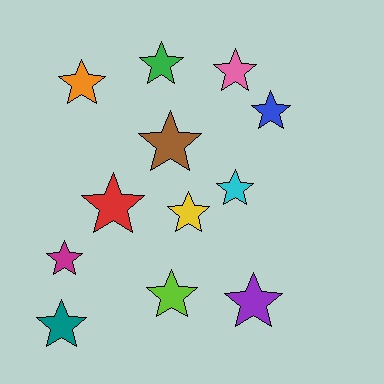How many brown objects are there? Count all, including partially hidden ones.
There is 1 brown object.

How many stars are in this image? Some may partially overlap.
There are 12 stars.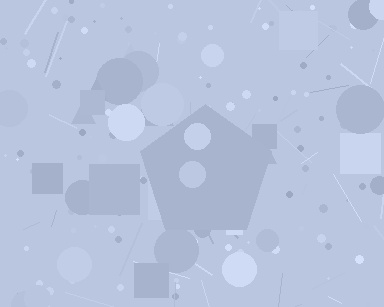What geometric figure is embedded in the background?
A pentagon is embedded in the background.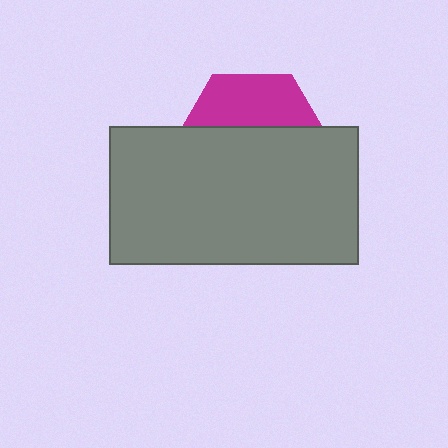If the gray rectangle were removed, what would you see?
You would see the complete magenta hexagon.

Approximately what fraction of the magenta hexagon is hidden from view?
Roughly 65% of the magenta hexagon is hidden behind the gray rectangle.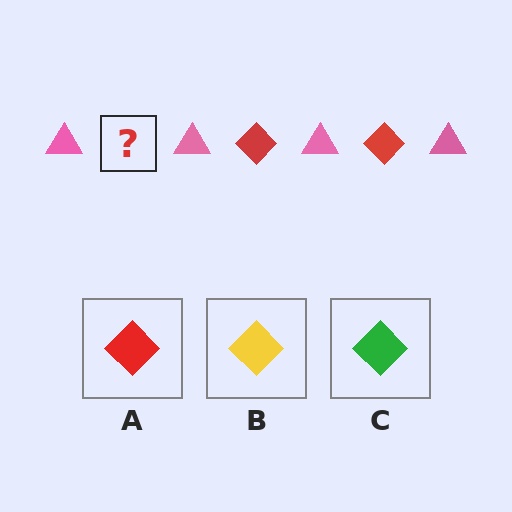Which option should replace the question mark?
Option A.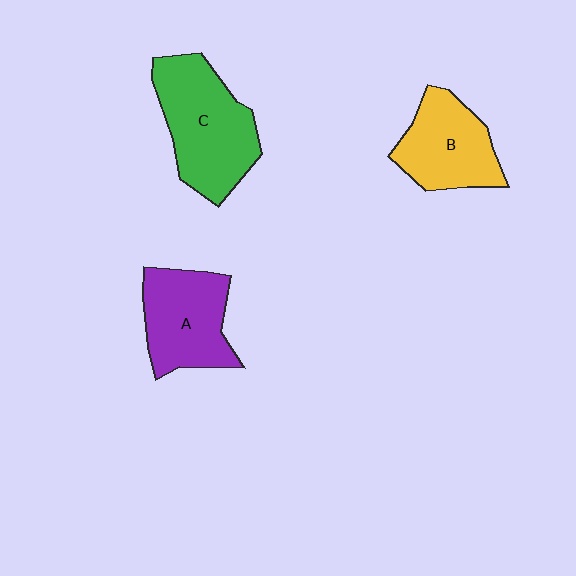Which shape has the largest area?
Shape C (green).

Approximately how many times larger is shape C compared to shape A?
Approximately 1.3 times.